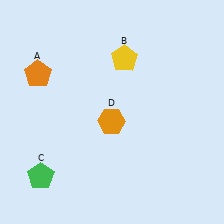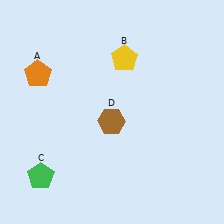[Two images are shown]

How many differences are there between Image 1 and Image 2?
There is 1 difference between the two images.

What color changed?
The hexagon (D) changed from orange in Image 1 to brown in Image 2.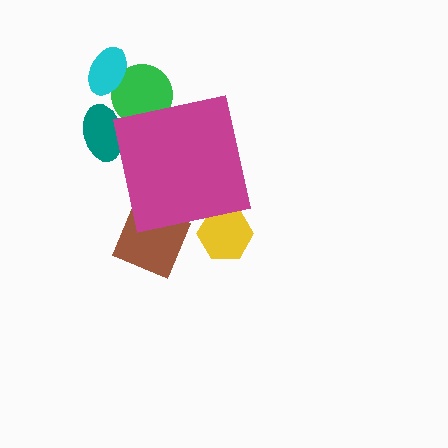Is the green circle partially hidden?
Yes, the green circle is partially hidden behind the magenta square.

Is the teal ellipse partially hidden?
Yes, the teal ellipse is partially hidden behind the magenta square.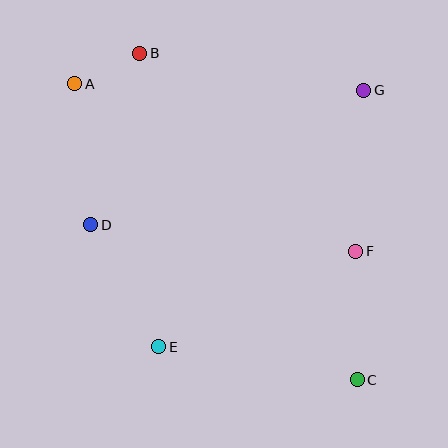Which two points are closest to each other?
Points A and B are closest to each other.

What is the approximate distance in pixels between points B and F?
The distance between B and F is approximately 293 pixels.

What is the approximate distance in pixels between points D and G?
The distance between D and G is approximately 304 pixels.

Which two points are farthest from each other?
Points A and C are farthest from each other.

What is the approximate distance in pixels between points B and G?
The distance between B and G is approximately 227 pixels.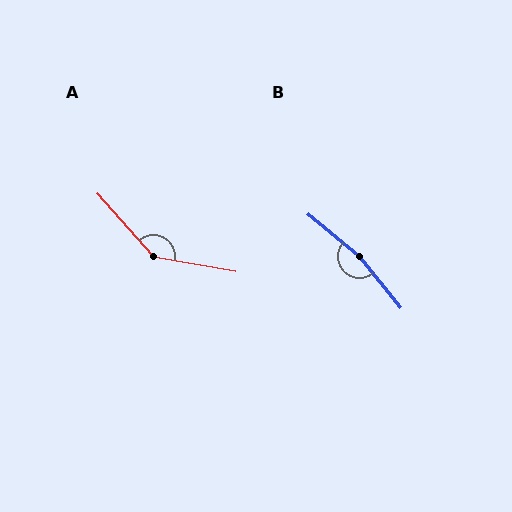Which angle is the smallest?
A, at approximately 141 degrees.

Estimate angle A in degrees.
Approximately 141 degrees.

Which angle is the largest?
B, at approximately 169 degrees.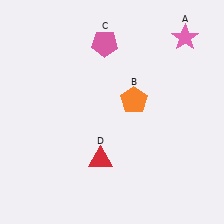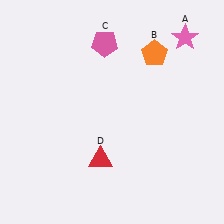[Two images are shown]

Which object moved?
The orange pentagon (B) moved up.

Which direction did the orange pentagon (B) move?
The orange pentagon (B) moved up.